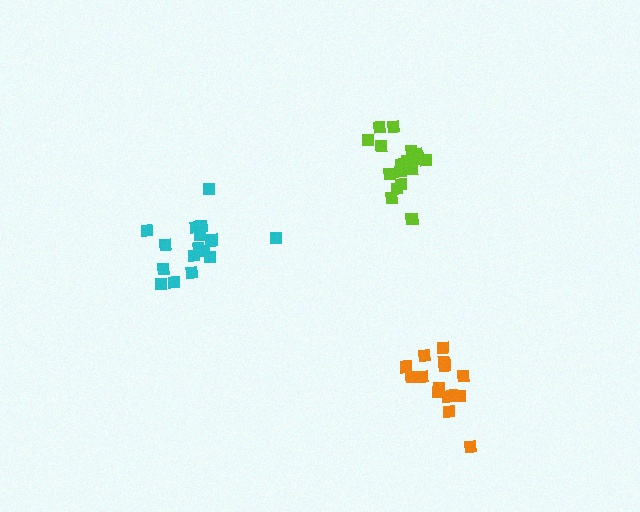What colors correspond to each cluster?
The clusters are colored: orange, cyan, lime.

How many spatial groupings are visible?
There are 3 spatial groupings.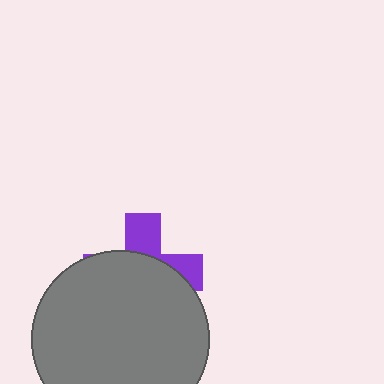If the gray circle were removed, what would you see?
You would see the complete purple cross.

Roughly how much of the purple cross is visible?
A small part of it is visible (roughly 33%).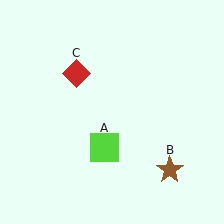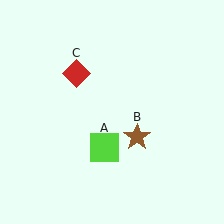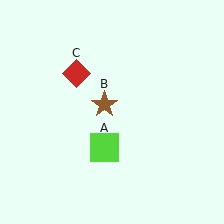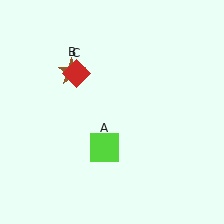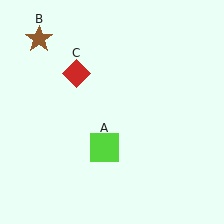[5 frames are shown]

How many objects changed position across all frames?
1 object changed position: brown star (object B).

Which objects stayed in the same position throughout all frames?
Lime square (object A) and red diamond (object C) remained stationary.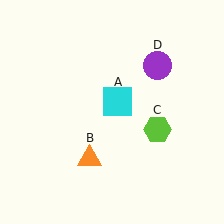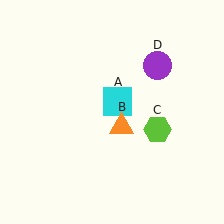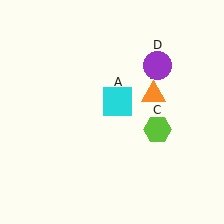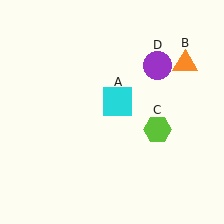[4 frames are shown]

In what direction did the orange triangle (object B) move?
The orange triangle (object B) moved up and to the right.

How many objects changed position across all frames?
1 object changed position: orange triangle (object B).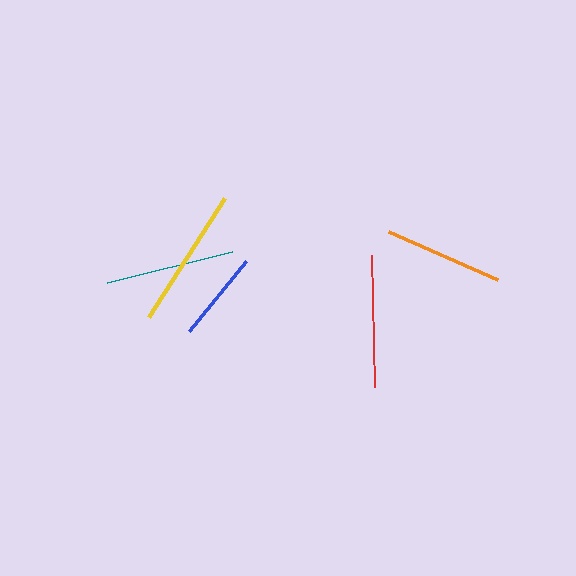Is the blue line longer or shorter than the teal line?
The teal line is longer than the blue line.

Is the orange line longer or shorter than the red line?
The red line is longer than the orange line.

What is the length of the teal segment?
The teal segment is approximately 128 pixels long.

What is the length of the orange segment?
The orange segment is approximately 119 pixels long.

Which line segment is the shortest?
The blue line is the shortest at approximately 90 pixels.